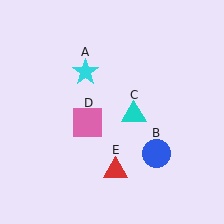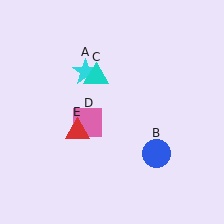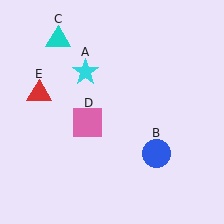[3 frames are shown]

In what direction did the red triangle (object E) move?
The red triangle (object E) moved up and to the left.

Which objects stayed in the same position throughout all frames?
Cyan star (object A) and blue circle (object B) and pink square (object D) remained stationary.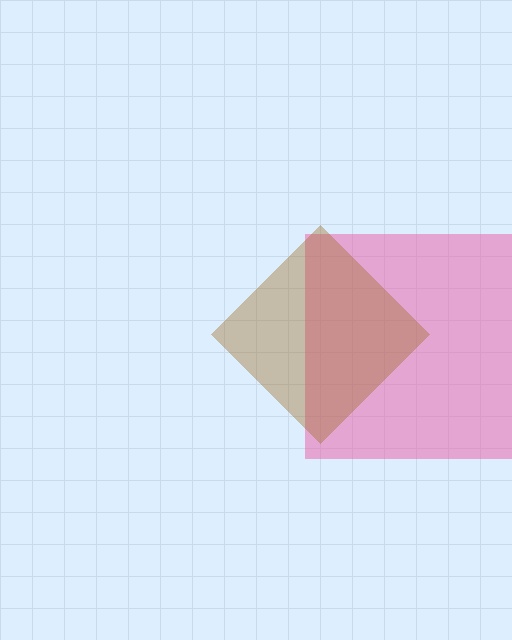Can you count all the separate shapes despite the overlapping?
Yes, there are 2 separate shapes.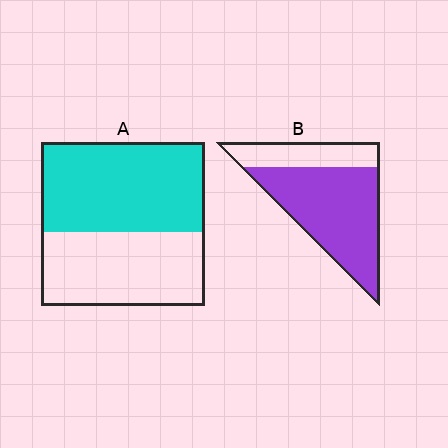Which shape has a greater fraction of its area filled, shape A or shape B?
Shape B.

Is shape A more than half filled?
Yes.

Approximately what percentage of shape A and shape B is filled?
A is approximately 55% and B is approximately 70%.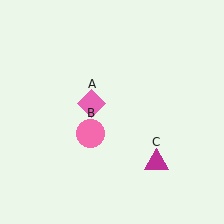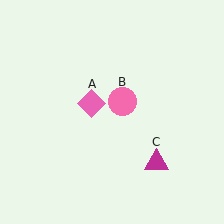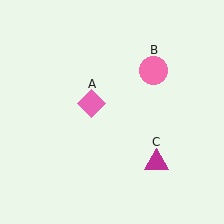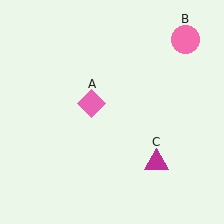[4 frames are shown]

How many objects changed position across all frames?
1 object changed position: pink circle (object B).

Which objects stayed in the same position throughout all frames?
Pink diamond (object A) and magenta triangle (object C) remained stationary.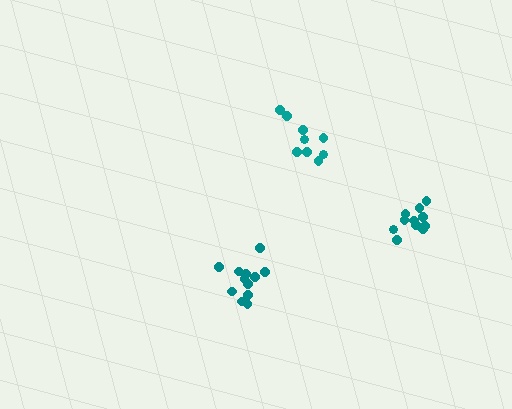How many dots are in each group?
Group 1: 12 dots, Group 2: 11 dots, Group 3: 9 dots (32 total).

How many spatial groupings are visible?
There are 3 spatial groupings.